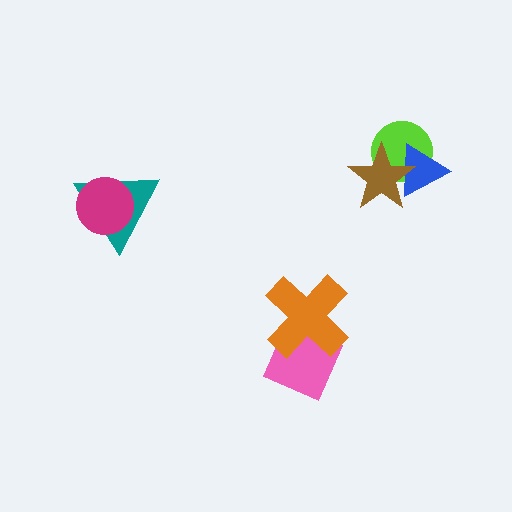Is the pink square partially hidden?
Yes, it is partially covered by another shape.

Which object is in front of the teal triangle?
The magenta circle is in front of the teal triangle.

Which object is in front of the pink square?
The orange cross is in front of the pink square.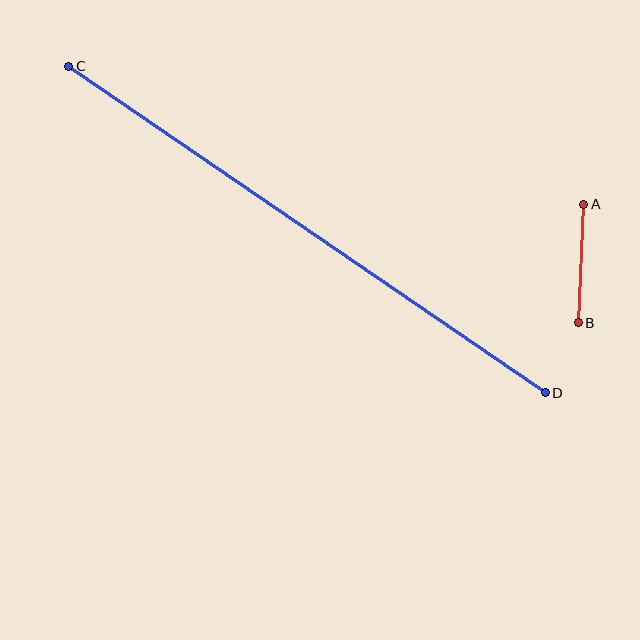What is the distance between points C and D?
The distance is approximately 577 pixels.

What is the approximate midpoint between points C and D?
The midpoint is at approximately (307, 229) pixels.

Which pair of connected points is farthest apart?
Points C and D are farthest apart.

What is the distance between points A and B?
The distance is approximately 119 pixels.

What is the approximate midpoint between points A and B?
The midpoint is at approximately (581, 263) pixels.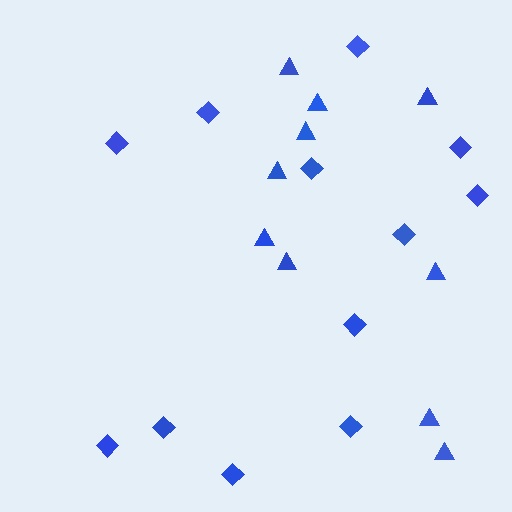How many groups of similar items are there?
There are 2 groups: one group of diamonds (12) and one group of triangles (10).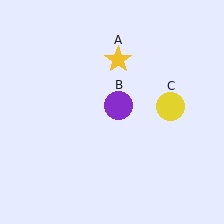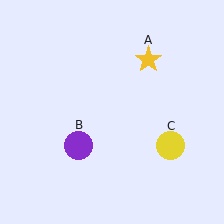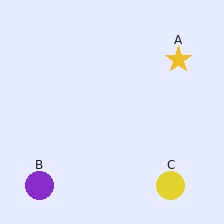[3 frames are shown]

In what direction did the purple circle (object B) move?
The purple circle (object B) moved down and to the left.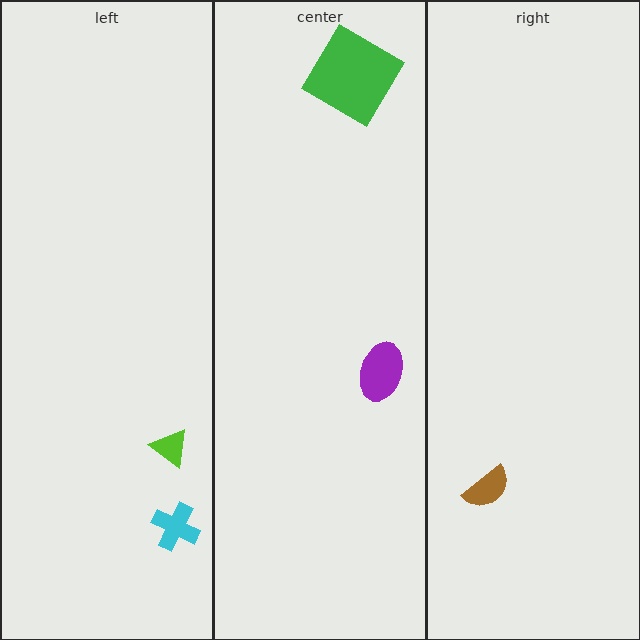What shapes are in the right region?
The brown semicircle.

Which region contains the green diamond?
The center region.